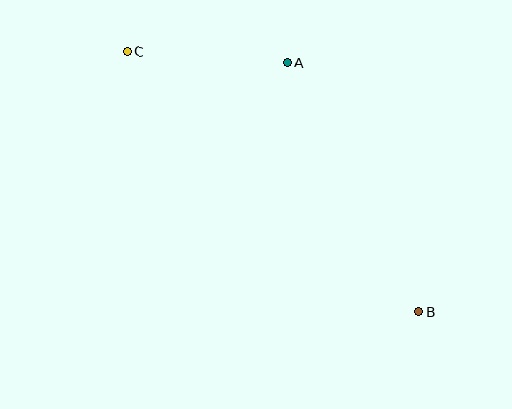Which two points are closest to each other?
Points A and C are closest to each other.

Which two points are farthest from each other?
Points B and C are farthest from each other.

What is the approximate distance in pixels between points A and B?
The distance between A and B is approximately 281 pixels.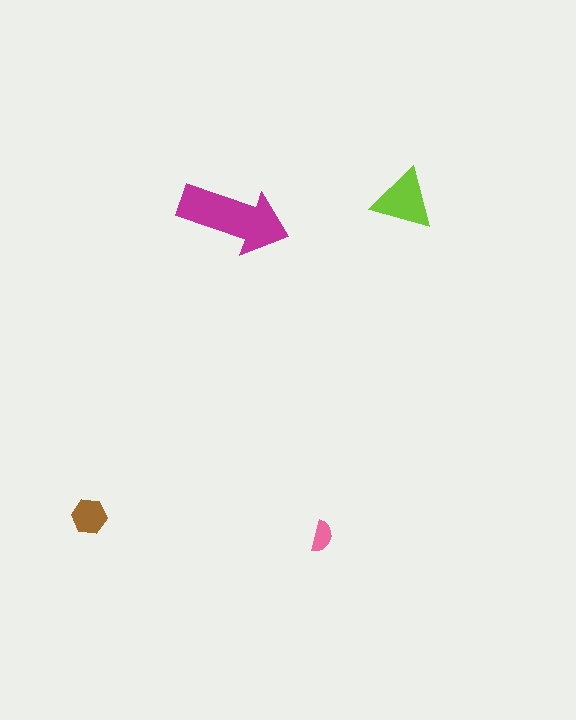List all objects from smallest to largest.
The pink semicircle, the brown hexagon, the lime triangle, the magenta arrow.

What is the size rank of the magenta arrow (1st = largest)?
1st.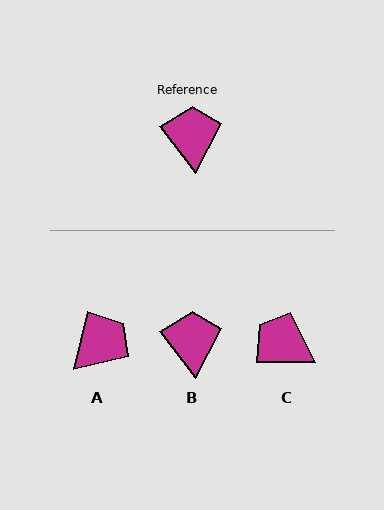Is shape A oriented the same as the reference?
No, it is off by about 49 degrees.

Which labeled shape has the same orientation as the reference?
B.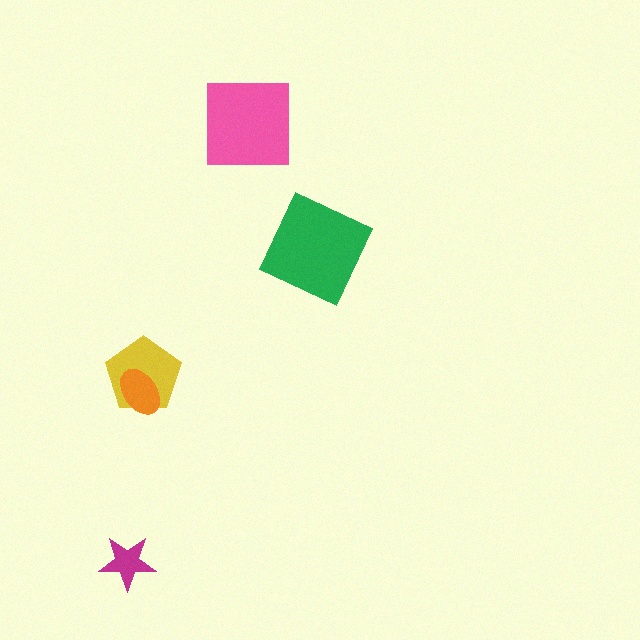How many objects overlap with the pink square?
0 objects overlap with the pink square.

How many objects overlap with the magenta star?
0 objects overlap with the magenta star.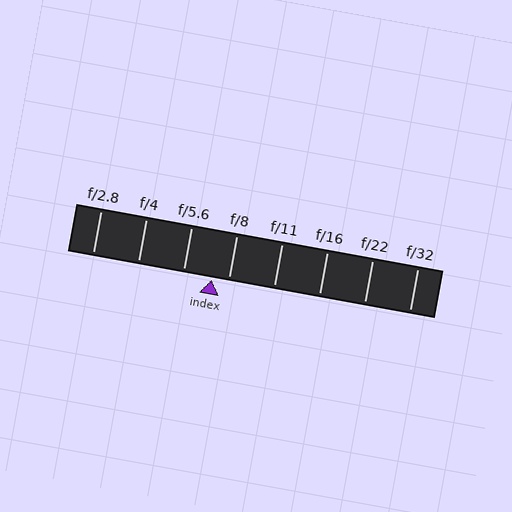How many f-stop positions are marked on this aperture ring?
There are 8 f-stop positions marked.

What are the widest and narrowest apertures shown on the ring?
The widest aperture shown is f/2.8 and the narrowest is f/32.